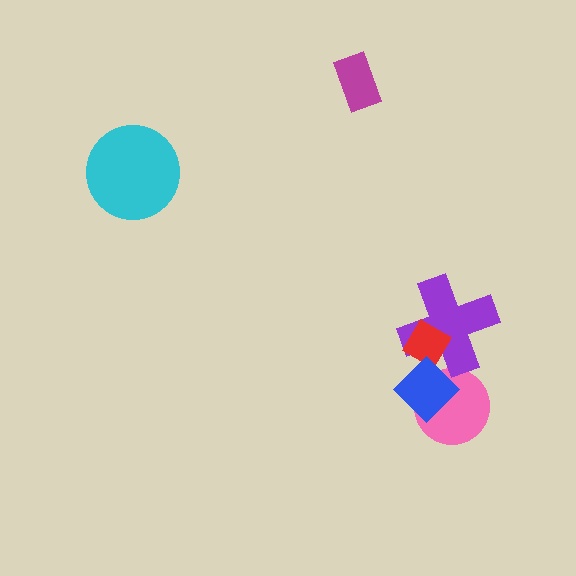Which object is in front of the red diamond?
The blue diamond is in front of the red diamond.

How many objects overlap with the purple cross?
2 objects overlap with the purple cross.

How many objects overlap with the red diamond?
2 objects overlap with the red diamond.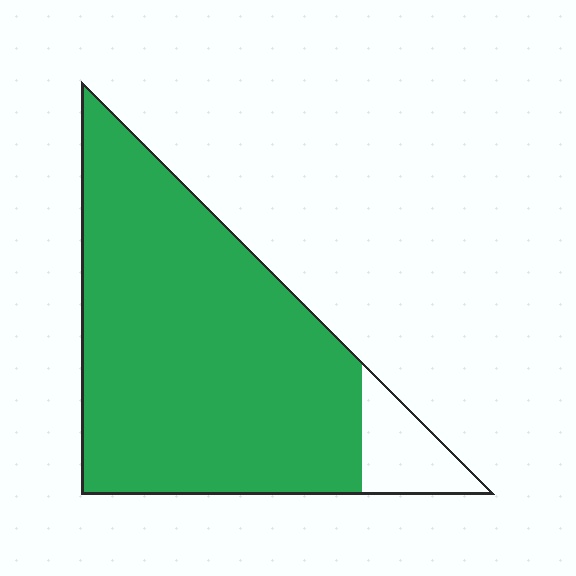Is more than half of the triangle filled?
Yes.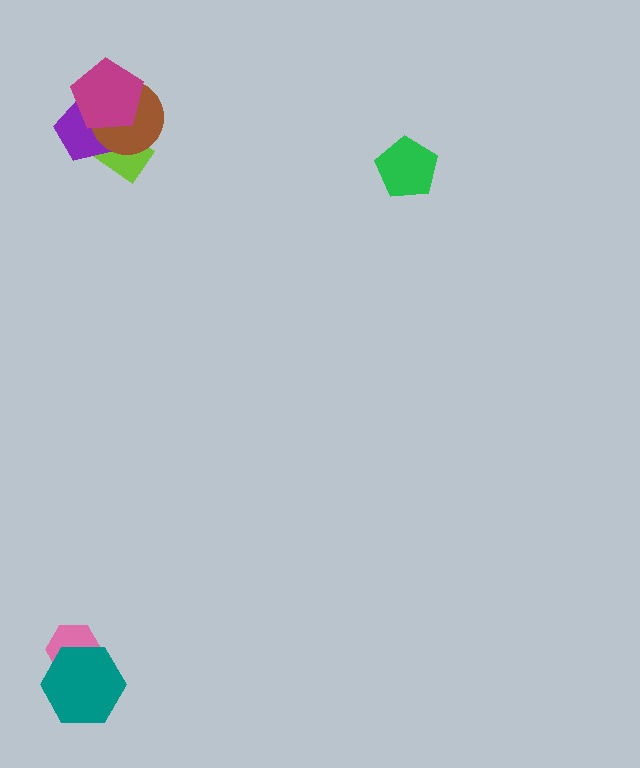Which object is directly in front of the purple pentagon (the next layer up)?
The brown circle is directly in front of the purple pentagon.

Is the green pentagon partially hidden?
No, no other shape covers it.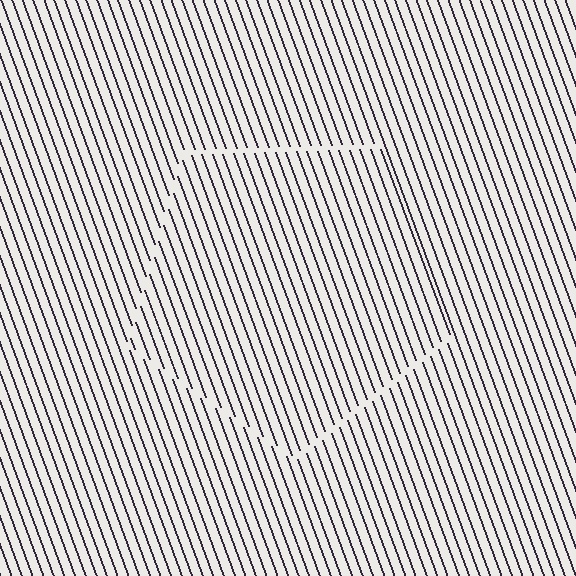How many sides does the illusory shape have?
5 sides — the line-ends trace a pentagon.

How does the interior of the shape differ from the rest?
The interior of the shape contains the same grating, shifted by half a period — the contour is defined by the phase discontinuity where line-ends from the inner and outer gratings abut.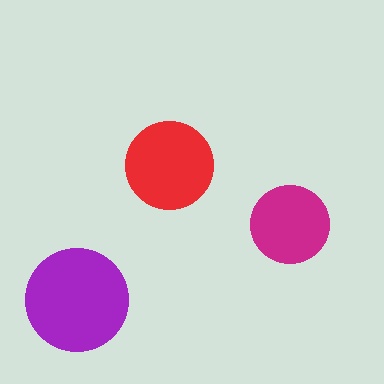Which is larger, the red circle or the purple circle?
The purple one.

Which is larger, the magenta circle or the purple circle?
The purple one.